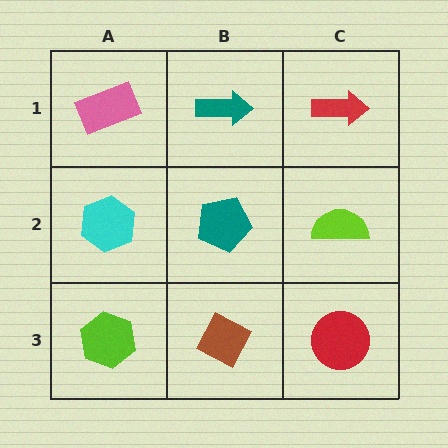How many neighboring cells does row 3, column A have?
2.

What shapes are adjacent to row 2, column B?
A teal arrow (row 1, column B), a brown diamond (row 3, column B), a cyan hexagon (row 2, column A), a lime semicircle (row 2, column C).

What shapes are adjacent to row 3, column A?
A cyan hexagon (row 2, column A), a brown diamond (row 3, column B).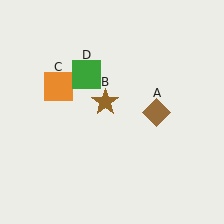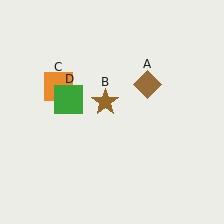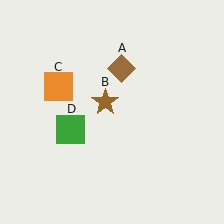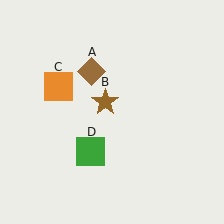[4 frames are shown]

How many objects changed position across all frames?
2 objects changed position: brown diamond (object A), green square (object D).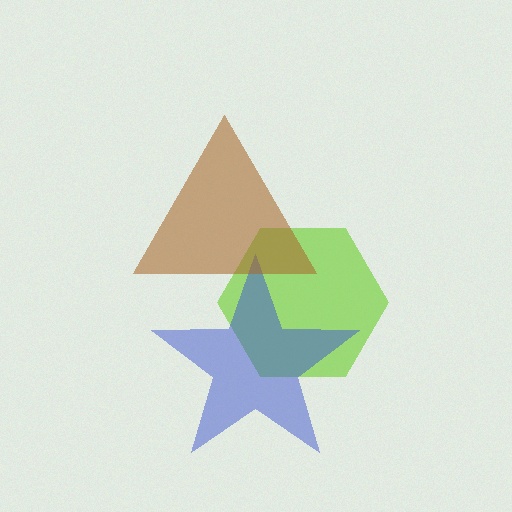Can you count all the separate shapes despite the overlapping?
Yes, there are 3 separate shapes.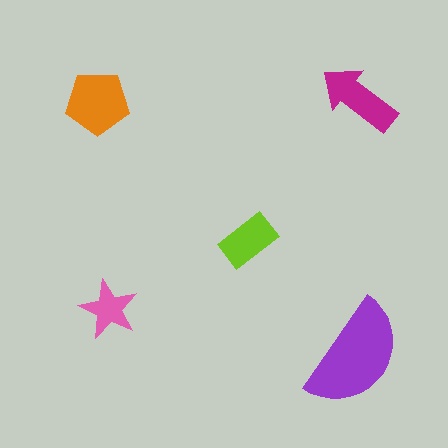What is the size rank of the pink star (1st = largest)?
5th.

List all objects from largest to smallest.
The purple semicircle, the orange pentagon, the magenta arrow, the lime rectangle, the pink star.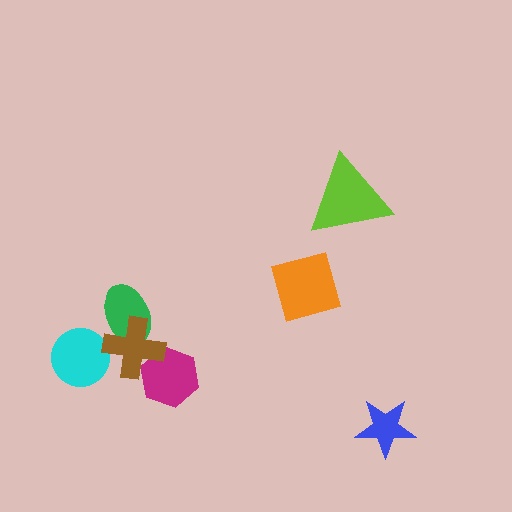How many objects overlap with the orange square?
0 objects overlap with the orange square.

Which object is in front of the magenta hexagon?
The brown cross is in front of the magenta hexagon.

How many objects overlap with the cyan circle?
1 object overlaps with the cyan circle.